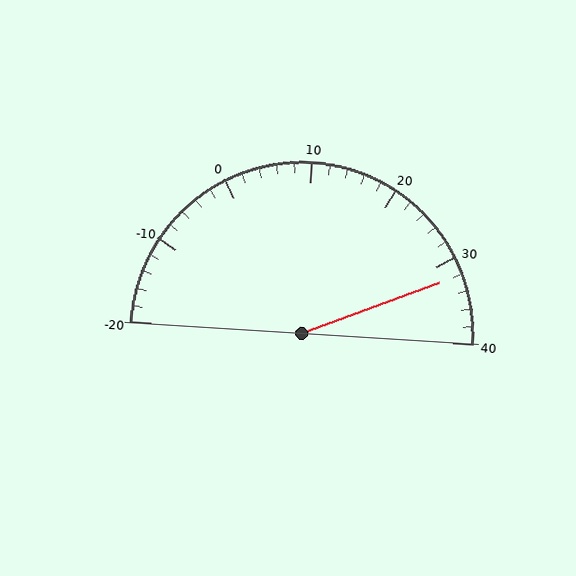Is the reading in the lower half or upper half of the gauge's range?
The reading is in the upper half of the range (-20 to 40).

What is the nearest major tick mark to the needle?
The nearest major tick mark is 30.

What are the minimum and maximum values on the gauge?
The gauge ranges from -20 to 40.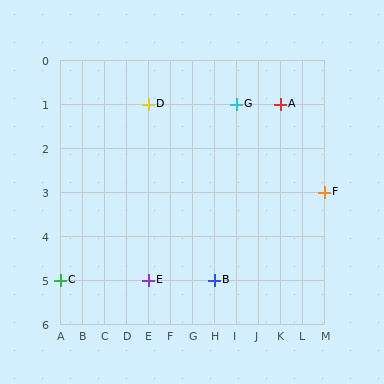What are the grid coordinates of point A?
Point A is at grid coordinates (K, 1).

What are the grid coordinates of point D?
Point D is at grid coordinates (E, 1).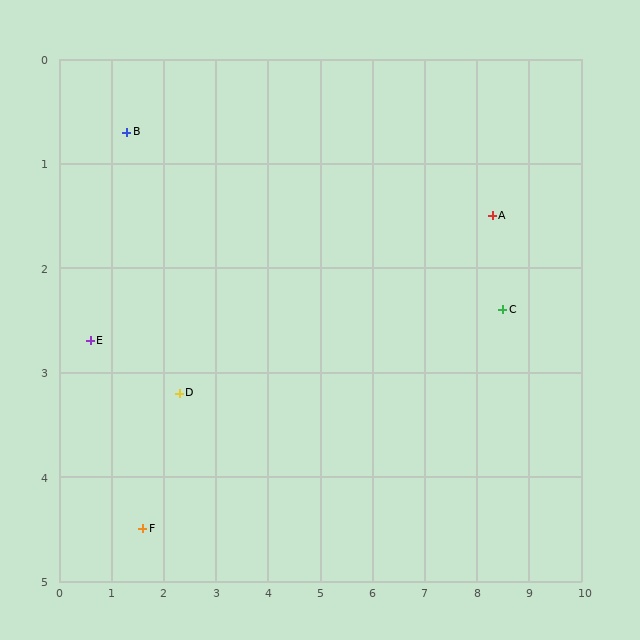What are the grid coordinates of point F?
Point F is at approximately (1.6, 4.5).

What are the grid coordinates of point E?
Point E is at approximately (0.6, 2.7).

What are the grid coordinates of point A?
Point A is at approximately (8.3, 1.5).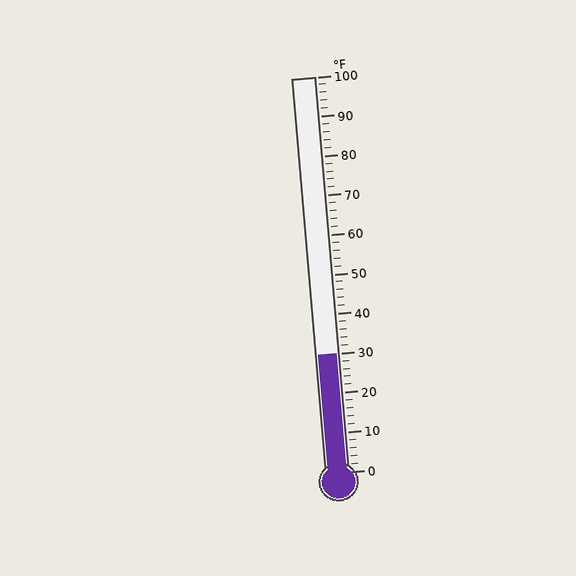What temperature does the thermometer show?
The thermometer shows approximately 30°F.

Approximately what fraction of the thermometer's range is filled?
The thermometer is filled to approximately 30% of its range.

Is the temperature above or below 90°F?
The temperature is below 90°F.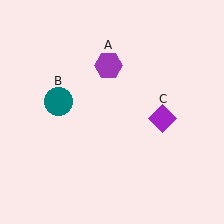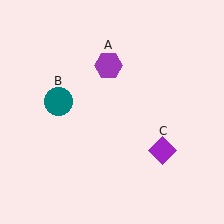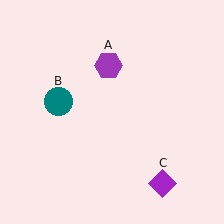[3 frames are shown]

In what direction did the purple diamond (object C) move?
The purple diamond (object C) moved down.